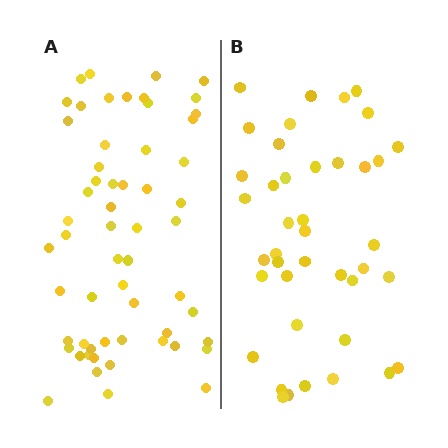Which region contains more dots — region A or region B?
Region A (the left region) has more dots.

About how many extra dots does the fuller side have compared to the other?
Region A has approximately 15 more dots than region B.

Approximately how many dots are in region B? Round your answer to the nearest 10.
About 40 dots. (The exact count is 41, which rounds to 40.)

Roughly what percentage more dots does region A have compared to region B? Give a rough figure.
About 40% more.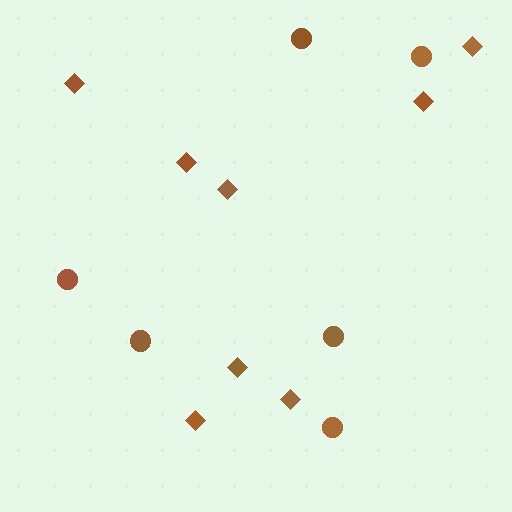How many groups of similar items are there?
There are 2 groups: one group of diamonds (8) and one group of circles (6).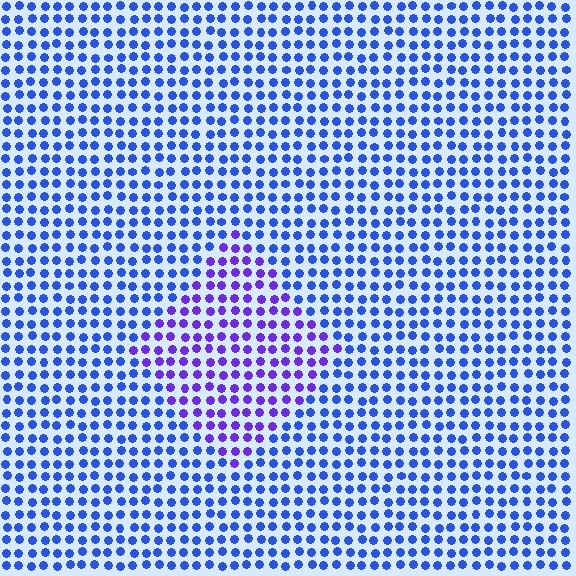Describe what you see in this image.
The image is filled with small blue elements in a uniform arrangement. A diamond-shaped region is visible where the elements are tinted to a slightly different hue, forming a subtle color boundary.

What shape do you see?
I see a diamond.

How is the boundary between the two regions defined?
The boundary is defined purely by a slight shift in hue (about 37 degrees). Spacing, size, and orientation are identical on both sides.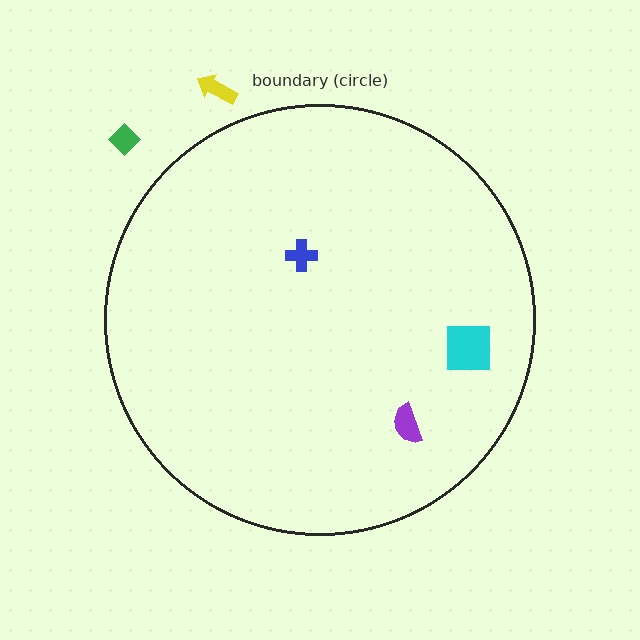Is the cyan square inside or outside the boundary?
Inside.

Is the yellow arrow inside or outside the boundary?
Outside.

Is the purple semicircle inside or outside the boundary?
Inside.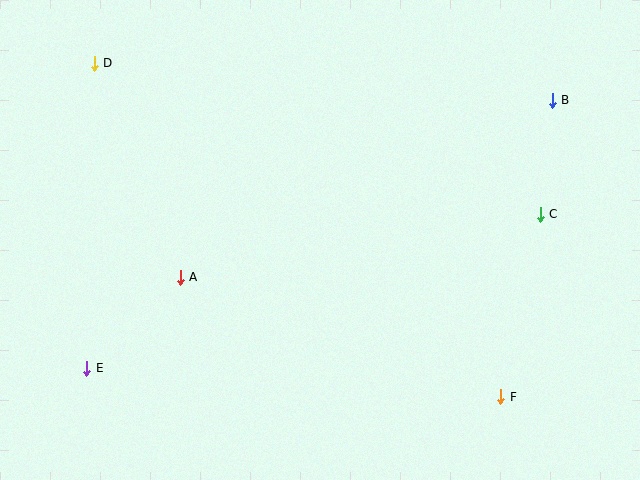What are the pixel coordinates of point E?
Point E is at (87, 368).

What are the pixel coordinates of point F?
Point F is at (501, 397).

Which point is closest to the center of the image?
Point A at (180, 277) is closest to the center.